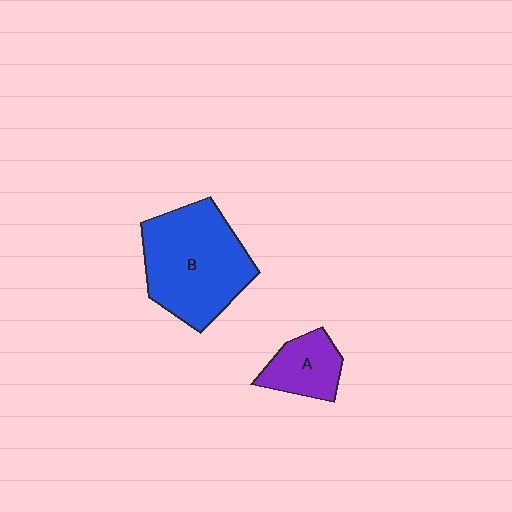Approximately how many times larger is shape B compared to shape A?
Approximately 2.5 times.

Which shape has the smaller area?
Shape A (purple).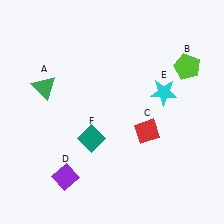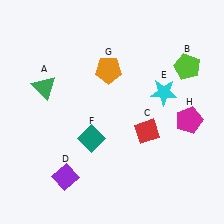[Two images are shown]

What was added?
An orange pentagon (G), a magenta pentagon (H) were added in Image 2.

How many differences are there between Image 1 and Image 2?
There are 2 differences between the two images.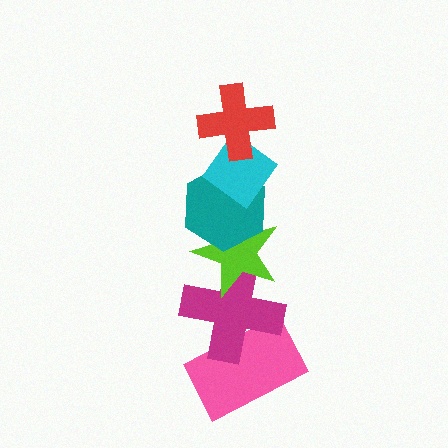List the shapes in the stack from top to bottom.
From top to bottom: the red cross, the cyan diamond, the teal hexagon, the lime star, the magenta cross, the pink rectangle.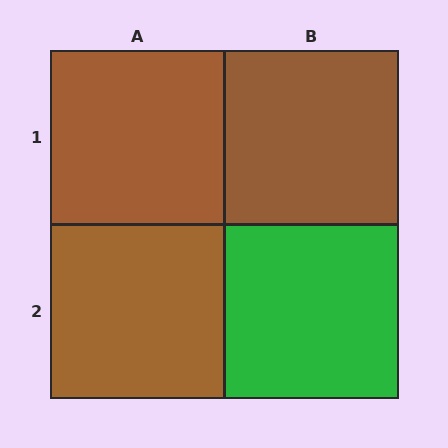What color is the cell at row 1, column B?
Brown.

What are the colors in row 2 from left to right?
Brown, green.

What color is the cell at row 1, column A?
Brown.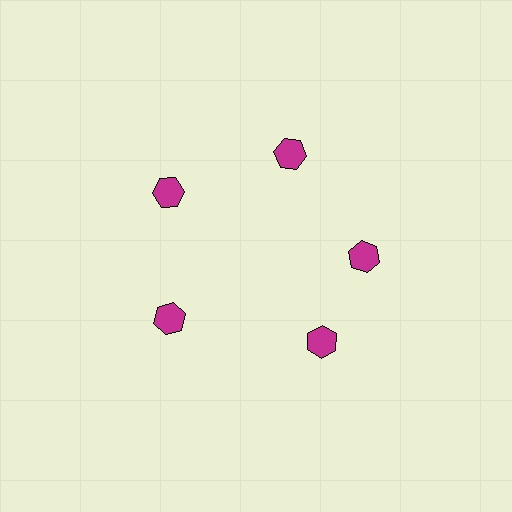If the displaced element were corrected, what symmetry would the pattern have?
It would have 5-fold rotational symmetry — the pattern would map onto itself every 72 degrees.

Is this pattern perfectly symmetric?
No. The 5 magenta hexagons are arranged in a ring, but one element near the 5 o'clock position is rotated out of alignment along the ring, breaking the 5-fold rotational symmetry.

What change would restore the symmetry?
The symmetry would be restored by rotating it back into even spacing with its neighbors so that all 5 hexagons sit at equal angles and equal distance from the center.